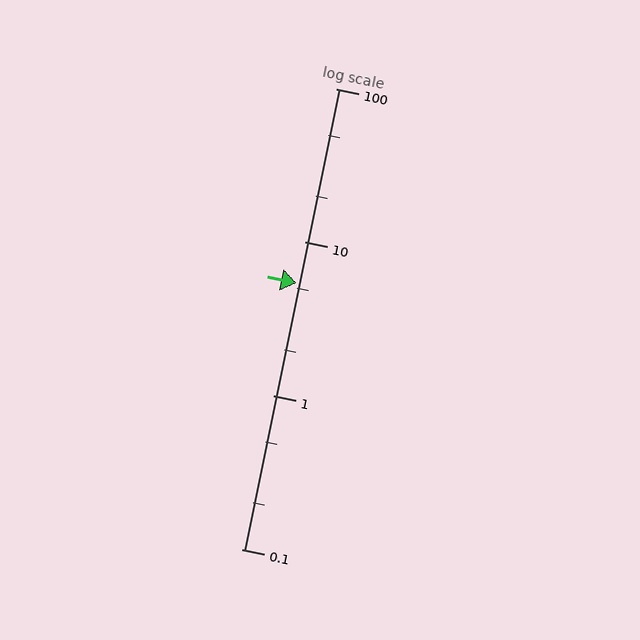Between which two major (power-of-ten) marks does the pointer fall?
The pointer is between 1 and 10.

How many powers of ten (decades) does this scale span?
The scale spans 3 decades, from 0.1 to 100.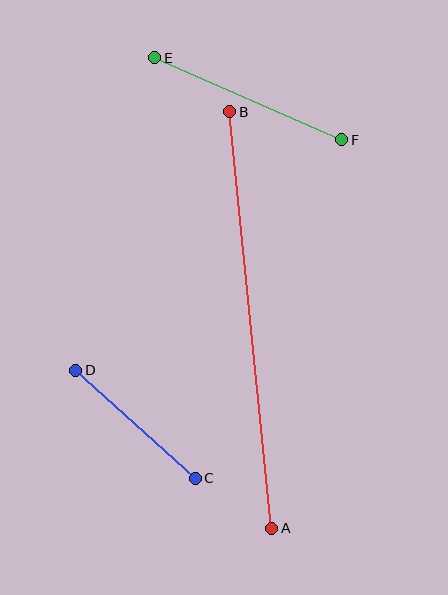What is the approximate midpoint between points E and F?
The midpoint is at approximately (248, 99) pixels.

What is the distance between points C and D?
The distance is approximately 161 pixels.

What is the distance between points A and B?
The distance is approximately 419 pixels.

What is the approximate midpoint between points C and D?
The midpoint is at approximately (136, 424) pixels.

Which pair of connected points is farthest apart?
Points A and B are farthest apart.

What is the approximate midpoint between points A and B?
The midpoint is at approximately (251, 320) pixels.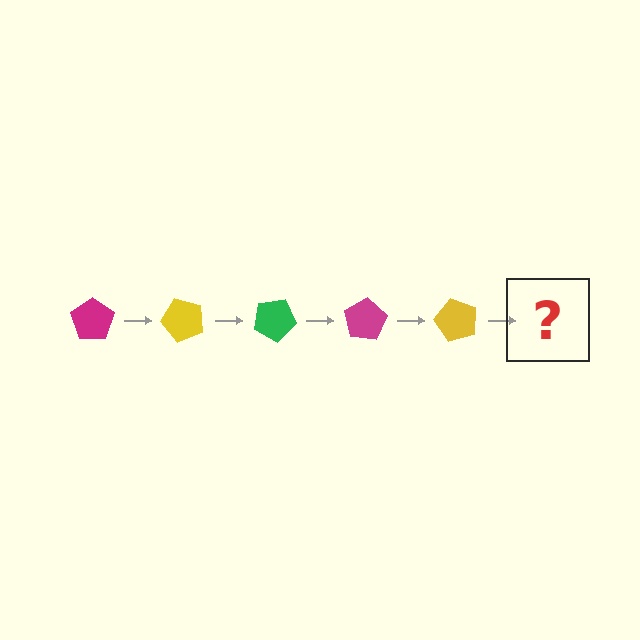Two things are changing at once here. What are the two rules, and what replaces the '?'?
The two rules are that it rotates 50 degrees each step and the color cycles through magenta, yellow, and green. The '?' should be a green pentagon, rotated 250 degrees from the start.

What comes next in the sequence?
The next element should be a green pentagon, rotated 250 degrees from the start.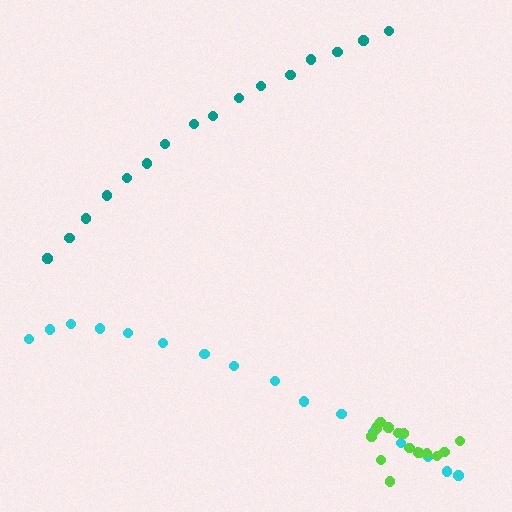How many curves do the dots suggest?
There are 3 distinct paths.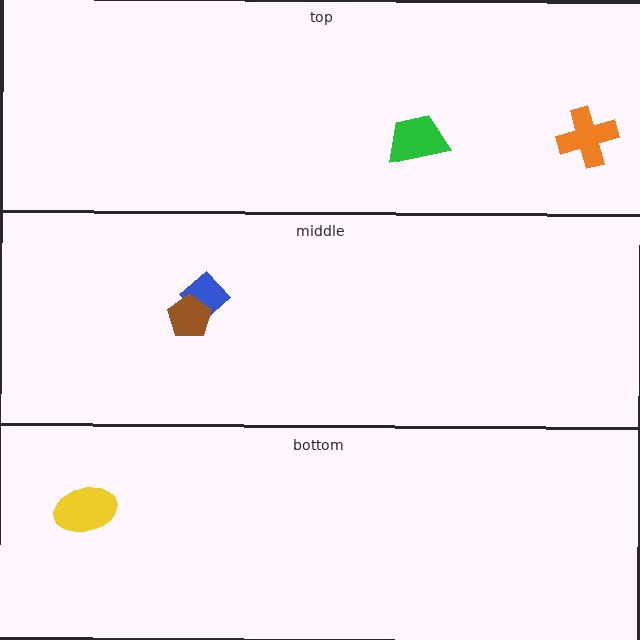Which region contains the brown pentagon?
The middle region.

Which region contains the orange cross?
The top region.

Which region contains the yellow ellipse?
The bottom region.